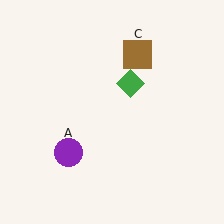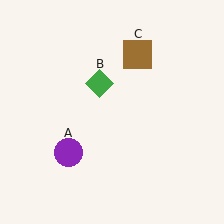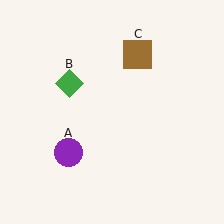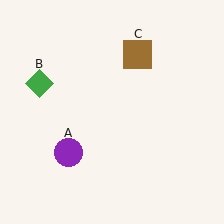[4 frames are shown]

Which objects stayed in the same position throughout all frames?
Purple circle (object A) and brown square (object C) remained stationary.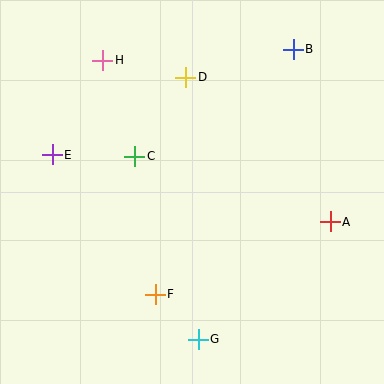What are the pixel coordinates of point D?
Point D is at (186, 77).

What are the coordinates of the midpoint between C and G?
The midpoint between C and G is at (167, 248).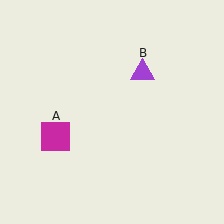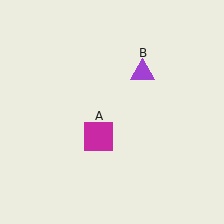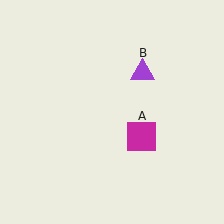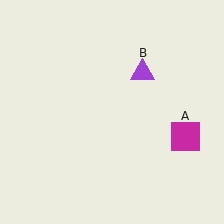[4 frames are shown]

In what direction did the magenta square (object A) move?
The magenta square (object A) moved right.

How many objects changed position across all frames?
1 object changed position: magenta square (object A).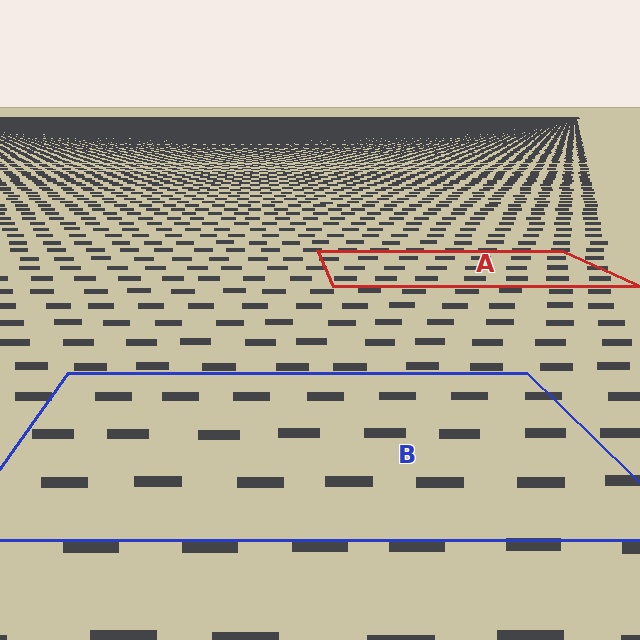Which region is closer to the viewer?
Region B is closer. The texture elements there are larger and more spread out.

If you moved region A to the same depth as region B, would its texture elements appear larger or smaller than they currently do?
They would appear larger. At a closer depth, the same texture elements are projected at a bigger on-screen size.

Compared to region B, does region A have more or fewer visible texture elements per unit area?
Region A has more texture elements per unit area — they are packed more densely because it is farther away.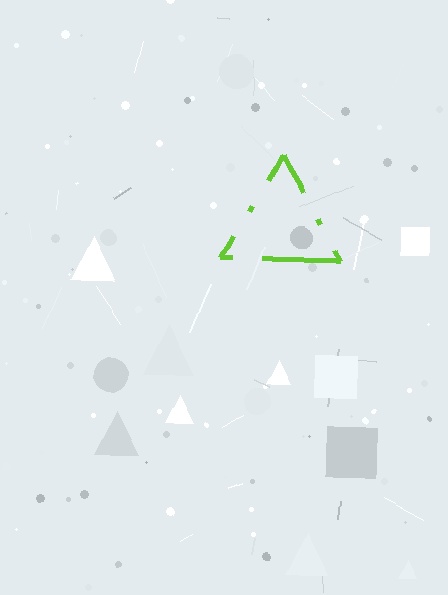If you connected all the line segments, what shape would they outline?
They would outline a triangle.